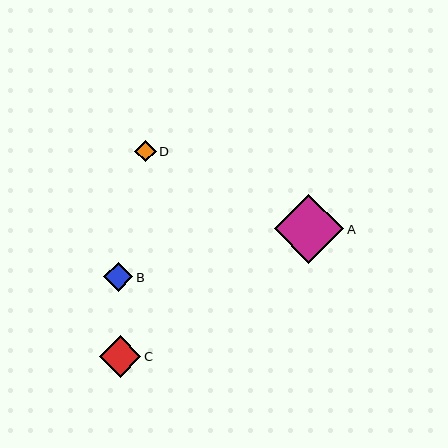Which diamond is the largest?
Diamond A is the largest with a size of approximately 70 pixels.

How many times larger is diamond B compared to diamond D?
Diamond B is approximately 1.3 times the size of diamond D.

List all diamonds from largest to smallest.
From largest to smallest: A, C, B, D.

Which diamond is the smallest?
Diamond D is the smallest with a size of approximately 22 pixels.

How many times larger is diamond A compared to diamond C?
Diamond A is approximately 1.7 times the size of diamond C.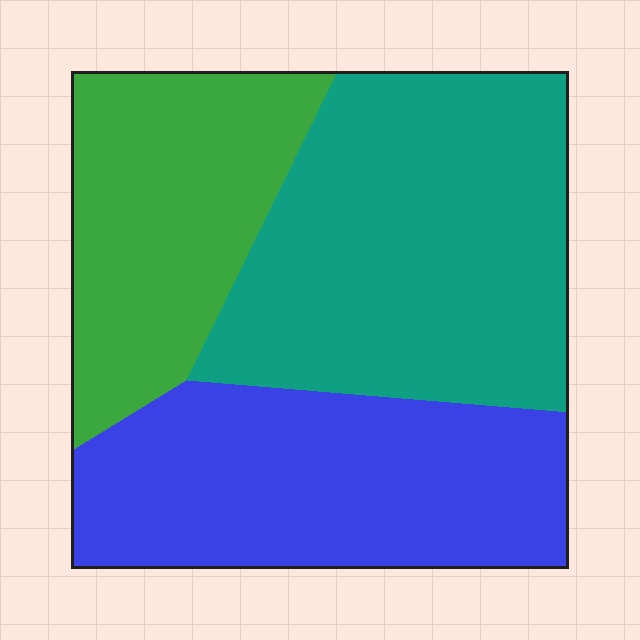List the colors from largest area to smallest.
From largest to smallest: teal, blue, green.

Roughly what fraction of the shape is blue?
Blue takes up about one third (1/3) of the shape.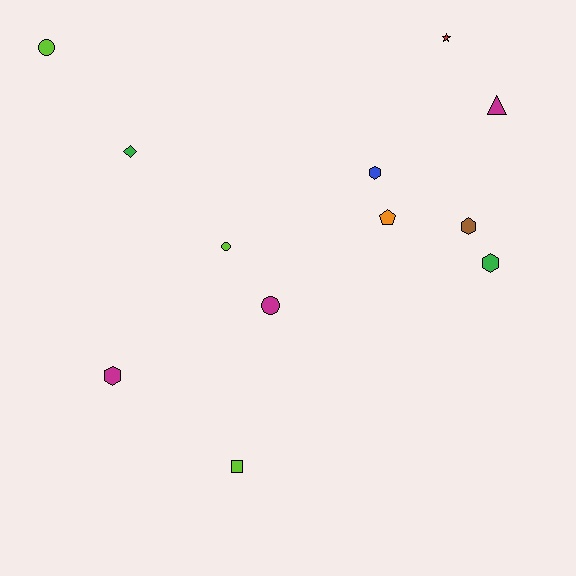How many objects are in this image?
There are 12 objects.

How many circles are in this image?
There are 3 circles.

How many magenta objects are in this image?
There are 3 magenta objects.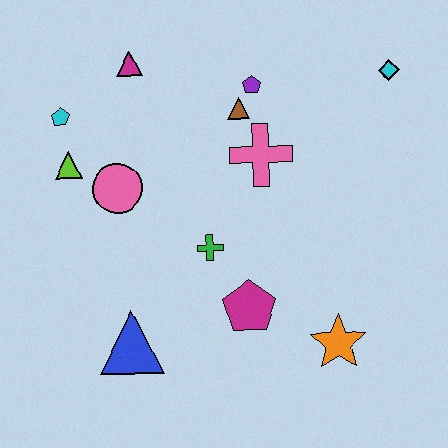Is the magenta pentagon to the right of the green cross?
Yes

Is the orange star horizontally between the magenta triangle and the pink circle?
No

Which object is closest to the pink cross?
The brown triangle is closest to the pink cross.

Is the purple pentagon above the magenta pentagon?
Yes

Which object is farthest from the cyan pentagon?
The orange star is farthest from the cyan pentagon.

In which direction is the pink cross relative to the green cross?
The pink cross is above the green cross.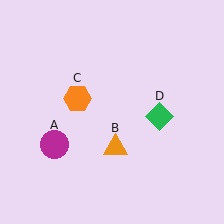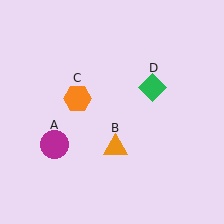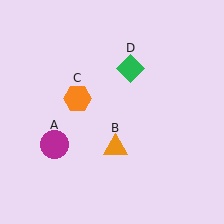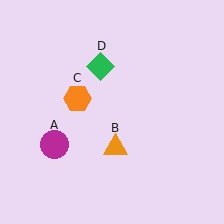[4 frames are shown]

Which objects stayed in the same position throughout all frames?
Magenta circle (object A) and orange triangle (object B) and orange hexagon (object C) remained stationary.